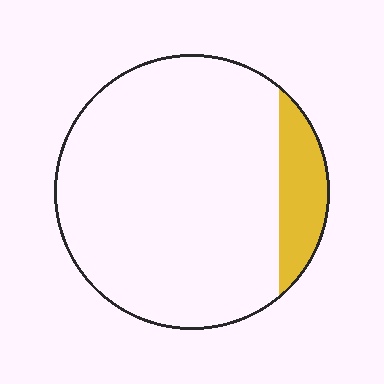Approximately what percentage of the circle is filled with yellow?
Approximately 15%.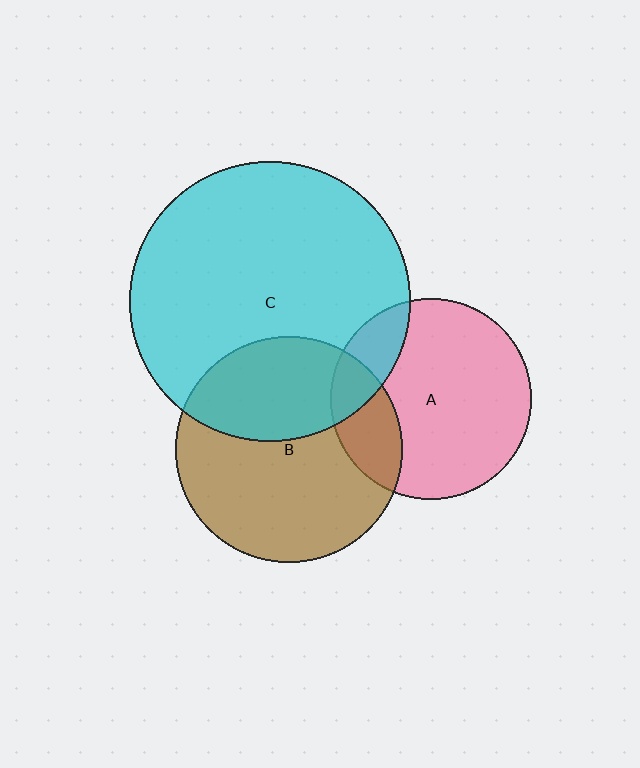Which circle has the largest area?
Circle C (cyan).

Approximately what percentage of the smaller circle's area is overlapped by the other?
Approximately 15%.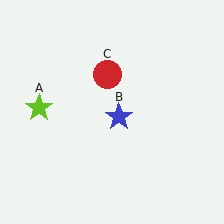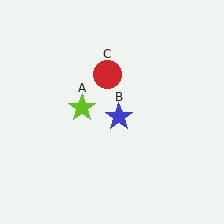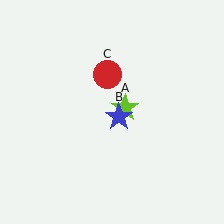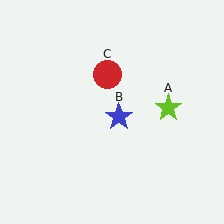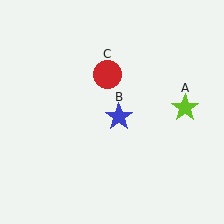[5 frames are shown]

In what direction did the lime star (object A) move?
The lime star (object A) moved right.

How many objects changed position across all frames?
1 object changed position: lime star (object A).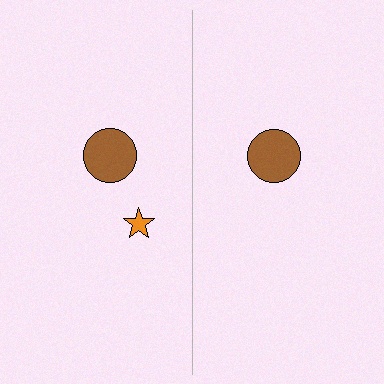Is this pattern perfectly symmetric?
No, the pattern is not perfectly symmetric. A orange star is missing from the right side.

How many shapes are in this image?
There are 3 shapes in this image.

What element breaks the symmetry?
A orange star is missing from the right side.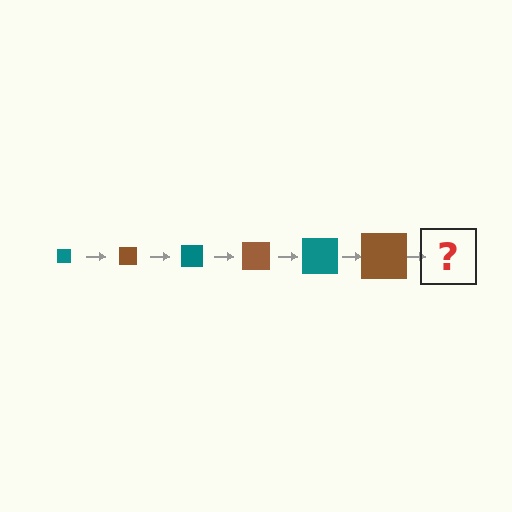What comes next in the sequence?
The next element should be a teal square, larger than the previous one.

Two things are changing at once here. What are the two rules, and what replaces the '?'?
The two rules are that the square grows larger each step and the color cycles through teal and brown. The '?' should be a teal square, larger than the previous one.